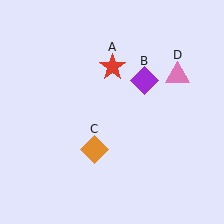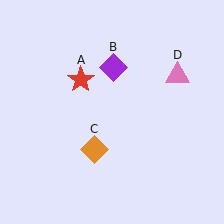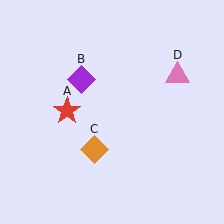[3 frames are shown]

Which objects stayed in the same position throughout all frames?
Orange diamond (object C) and pink triangle (object D) remained stationary.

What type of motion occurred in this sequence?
The red star (object A), purple diamond (object B) rotated counterclockwise around the center of the scene.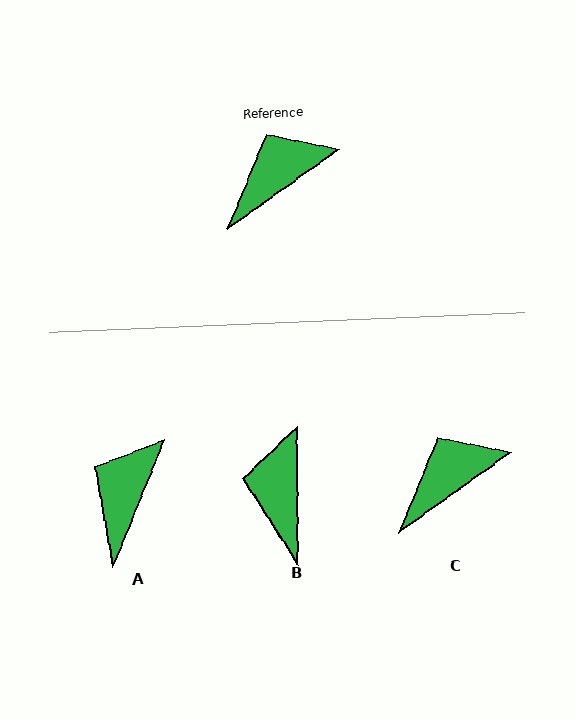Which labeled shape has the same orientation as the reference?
C.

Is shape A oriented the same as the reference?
No, it is off by about 33 degrees.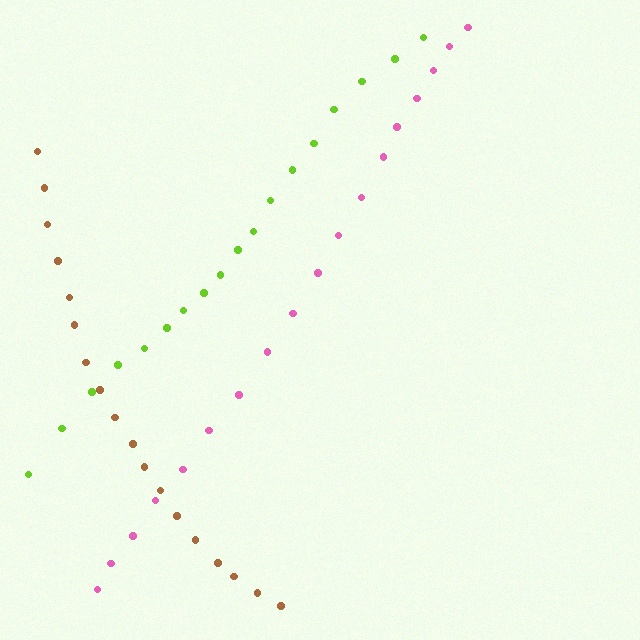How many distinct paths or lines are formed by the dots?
There are 3 distinct paths.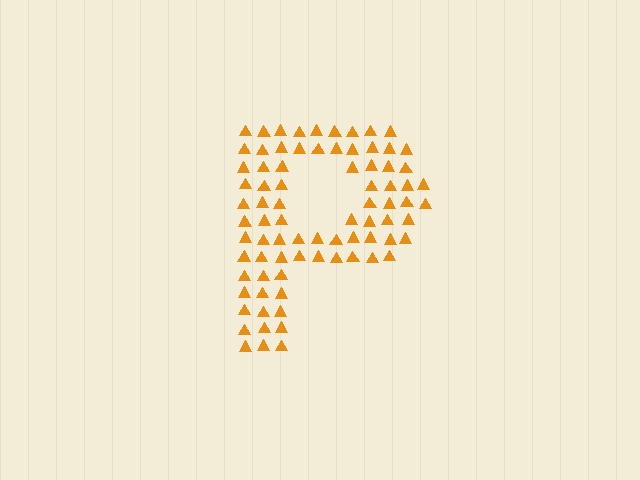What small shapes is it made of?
It is made of small triangles.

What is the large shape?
The large shape is the letter P.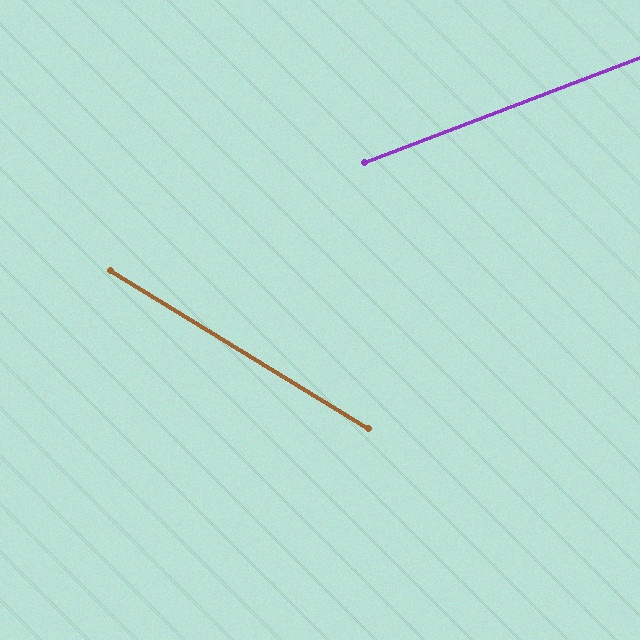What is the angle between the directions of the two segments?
Approximately 52 degrees.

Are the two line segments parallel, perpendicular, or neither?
Neither parallel nor perpendicular — they differ by about 52°.